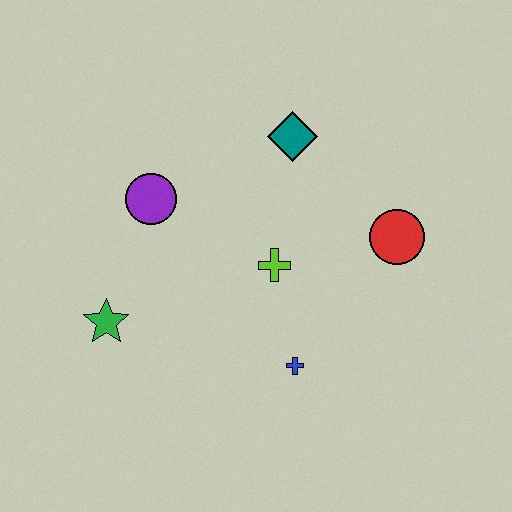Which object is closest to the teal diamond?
The lime cross is closest to the teal diamond.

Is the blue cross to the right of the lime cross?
Yes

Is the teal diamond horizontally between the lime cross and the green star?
No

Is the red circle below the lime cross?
No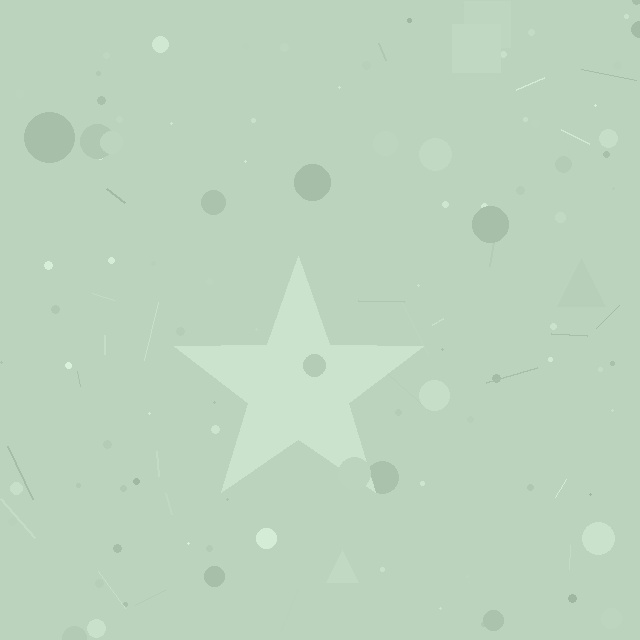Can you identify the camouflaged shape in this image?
The camouflaged shape is a star.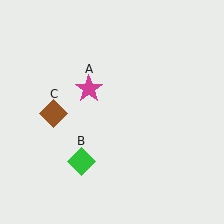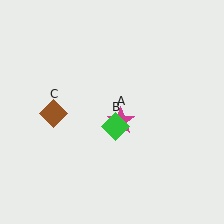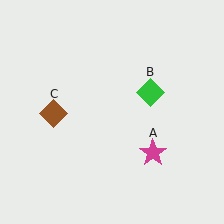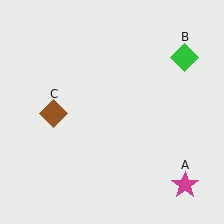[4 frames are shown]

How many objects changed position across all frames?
2 objects changed position: magenta star (object A), green diamond (object B).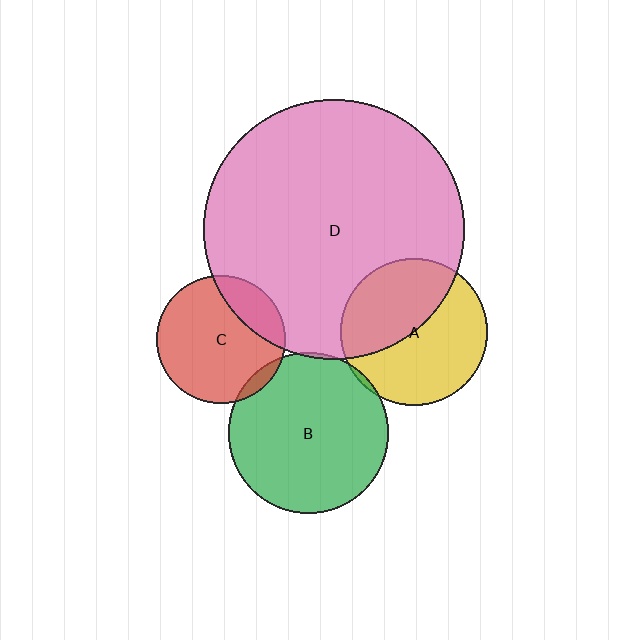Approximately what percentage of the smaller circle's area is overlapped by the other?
Approximately 5%.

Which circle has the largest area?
Circle D (pink).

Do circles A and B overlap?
Yes.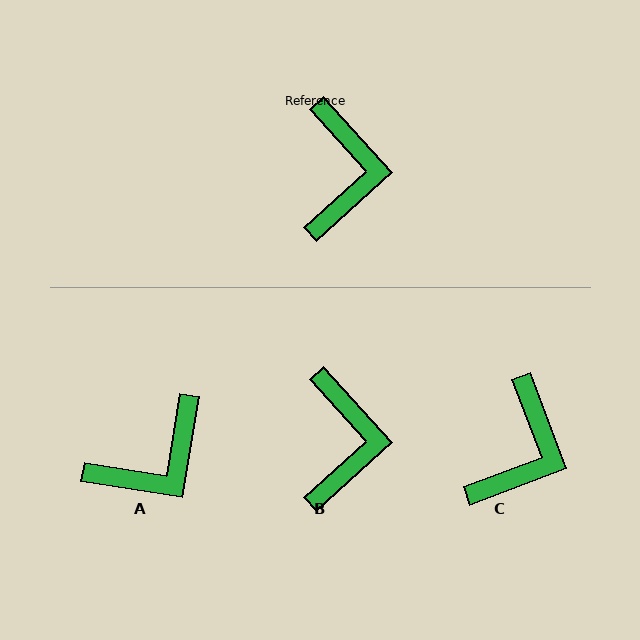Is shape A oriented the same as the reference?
No, it is off by about 51 degrees.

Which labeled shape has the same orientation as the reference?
B.